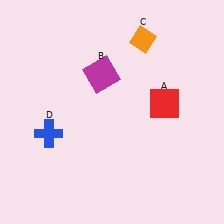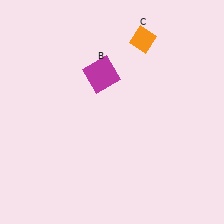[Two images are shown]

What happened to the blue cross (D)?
The blue cross (D) was removed in Image 2. It was in the bottom-left area of Image 1.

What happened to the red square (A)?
The red square (A) was removed in Image 2. It was in the top-right area of Image 1.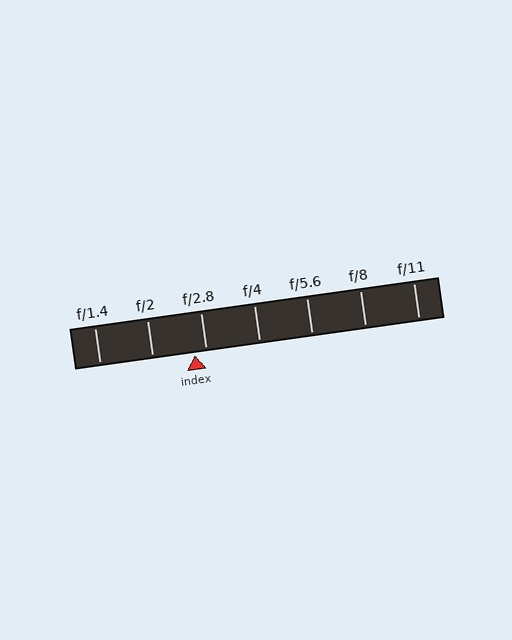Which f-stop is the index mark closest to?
The index mark is closest to f/2.8.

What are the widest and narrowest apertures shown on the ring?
The widest aperture shown is f/1.4 and the narrowest is f/11.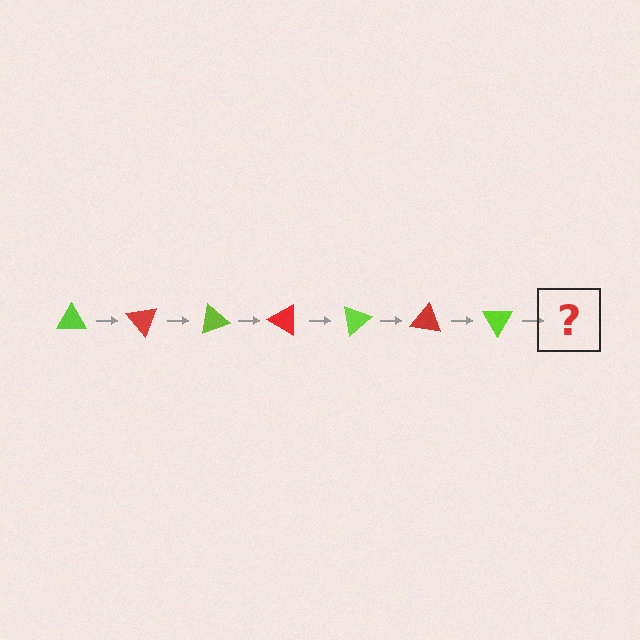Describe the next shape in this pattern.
It should be a red triangle, rotated 350 degrees from the start.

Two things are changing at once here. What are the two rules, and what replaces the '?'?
The two rules are that it rotates 50 degrees each step and the color cycles through lime and red. The '?' should be a red triangle, rotated 350 degrees from the start.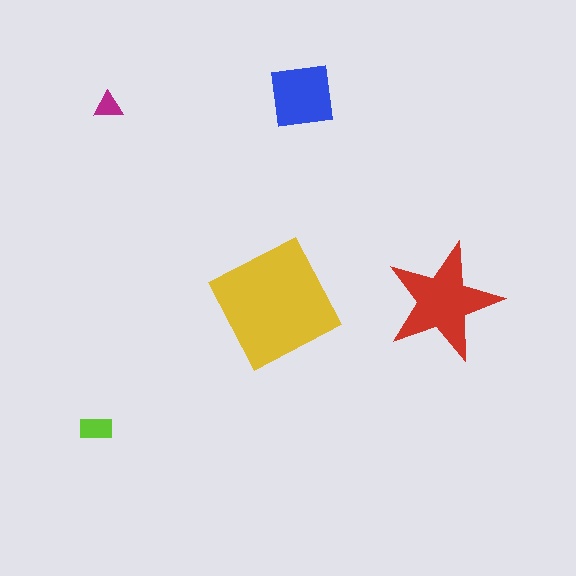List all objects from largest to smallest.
The yellow square, the red star, the blue square, the lime rectangle, the magenta triangle.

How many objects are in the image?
There are 5 objects in the image.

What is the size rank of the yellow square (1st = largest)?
1st.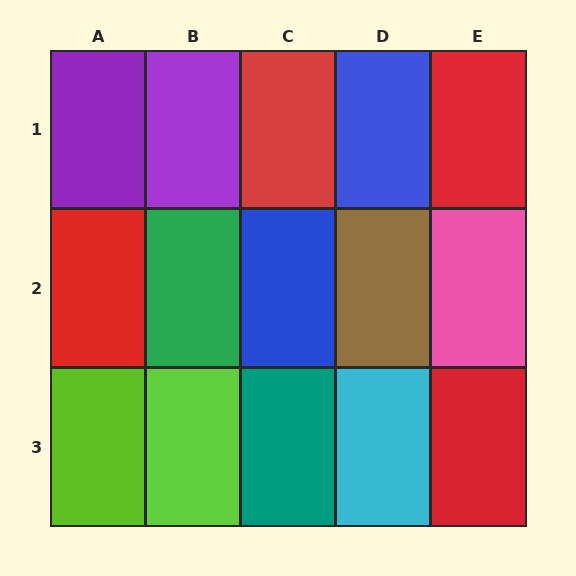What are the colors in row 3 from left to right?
Lime, lime, teal, cyan, red.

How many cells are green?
1 cell is green.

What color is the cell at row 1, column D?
Blue.